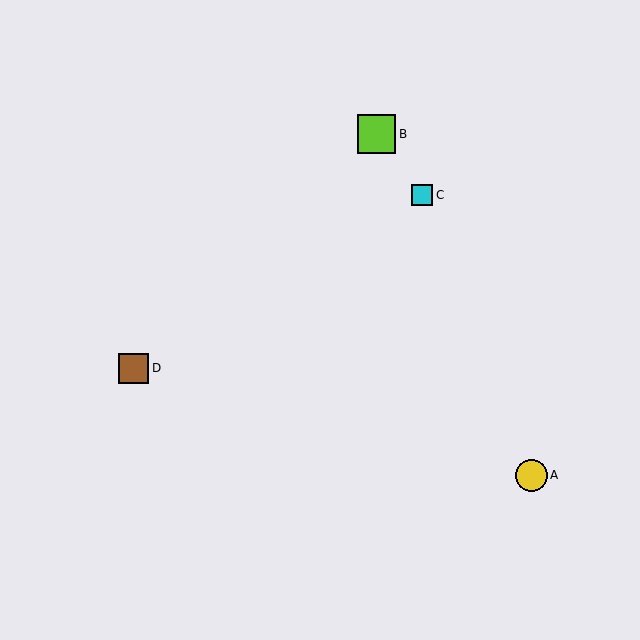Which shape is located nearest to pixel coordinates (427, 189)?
The cyan square (labeled C) at (422, 195) is nearest to that location.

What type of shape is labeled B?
Shape B is a lime square.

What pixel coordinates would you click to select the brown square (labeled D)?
Click at (134, 368) to select the brown square D.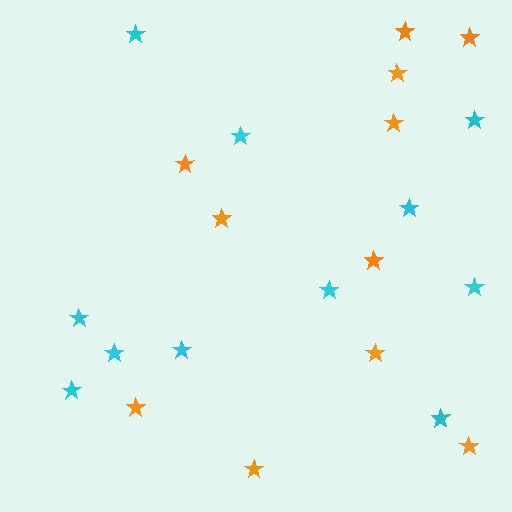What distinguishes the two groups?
There are 2 groups: one group of cyan stars (11) and one group of orange stars (11).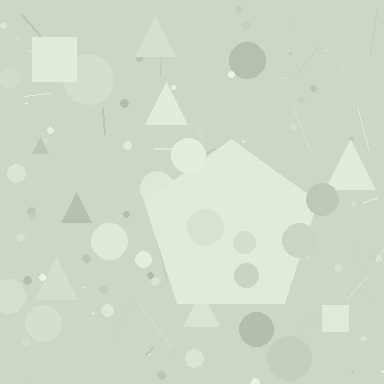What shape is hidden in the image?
A pentagon is hidden in the image.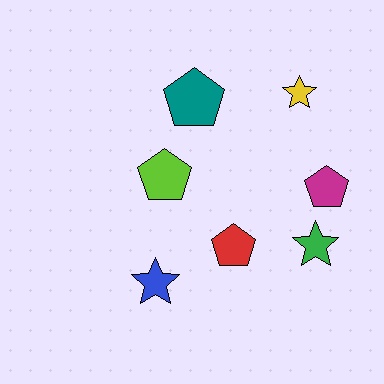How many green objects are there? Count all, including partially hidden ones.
There is 1 green object.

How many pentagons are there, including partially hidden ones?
There are 4 pentagons.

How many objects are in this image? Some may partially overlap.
There are 7 objects.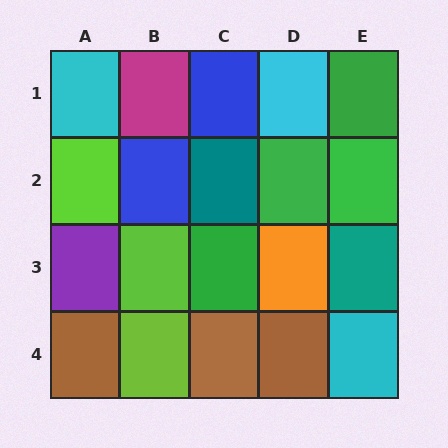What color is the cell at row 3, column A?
Purple.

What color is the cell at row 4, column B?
Lime.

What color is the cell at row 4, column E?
Cyan.